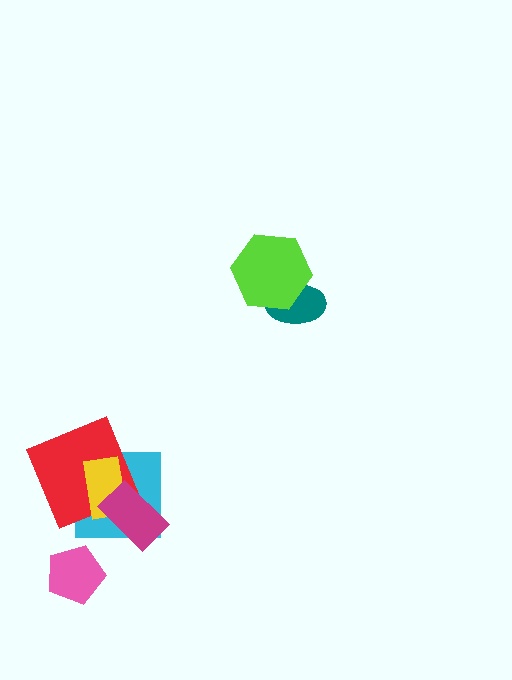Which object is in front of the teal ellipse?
The lime hexagon is in front of the teal ellipse.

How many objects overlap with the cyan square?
3 objects overlap with the cyan square.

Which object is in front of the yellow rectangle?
The magenta rectangle is in front of the yellow rectangle.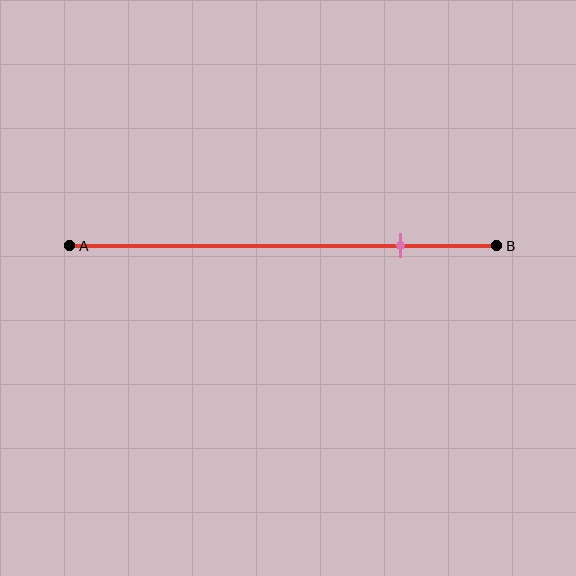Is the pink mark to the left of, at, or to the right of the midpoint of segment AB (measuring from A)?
The pink mark is to the right of the midpoint of segment AB.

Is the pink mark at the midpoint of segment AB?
No, the mark is at about 75% from A, not at the 50% midpoint.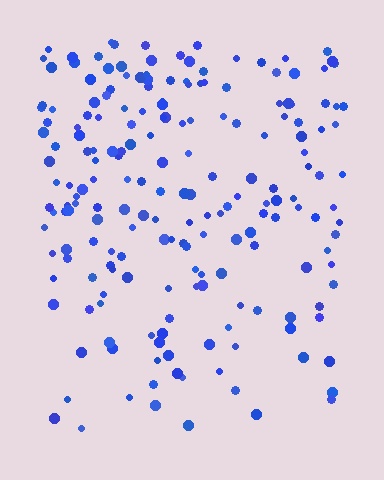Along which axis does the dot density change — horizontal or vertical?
Vertical.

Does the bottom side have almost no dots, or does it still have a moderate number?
Still a moderate number, just noticeably fewer than the top.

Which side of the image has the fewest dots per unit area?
The bottom.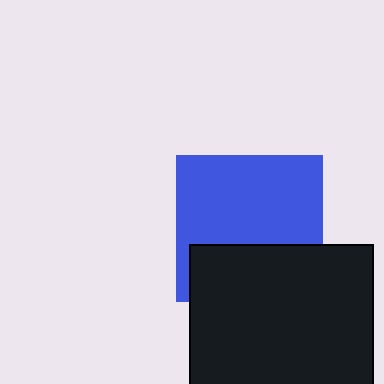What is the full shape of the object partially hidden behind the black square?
The partially hidden object is a blue square.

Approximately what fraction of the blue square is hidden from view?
Roughly 36% of the blue square is hidden behind the black square.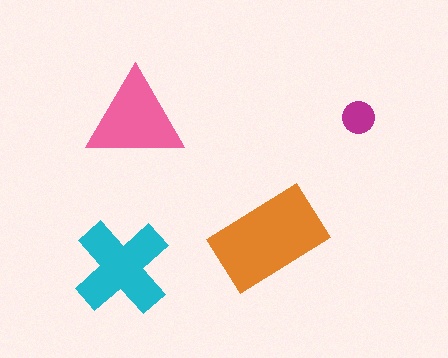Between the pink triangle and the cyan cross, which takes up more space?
The cyan cross.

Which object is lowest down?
The cyan cross is bottommost.